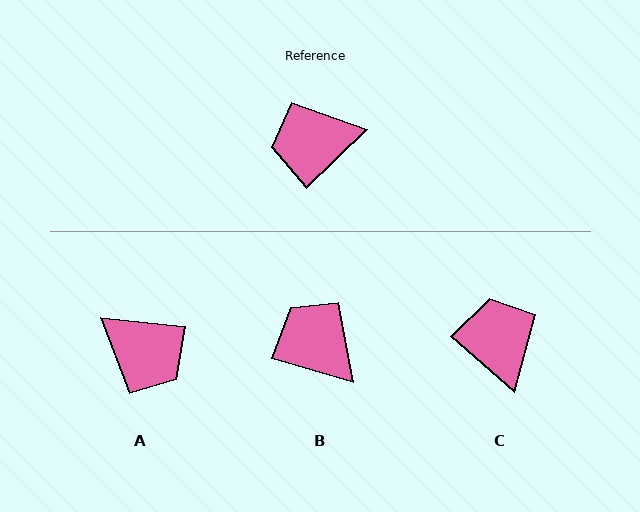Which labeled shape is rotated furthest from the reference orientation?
A, about 130 degrees away.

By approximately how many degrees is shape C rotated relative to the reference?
Approximately 86 degrees clockwise.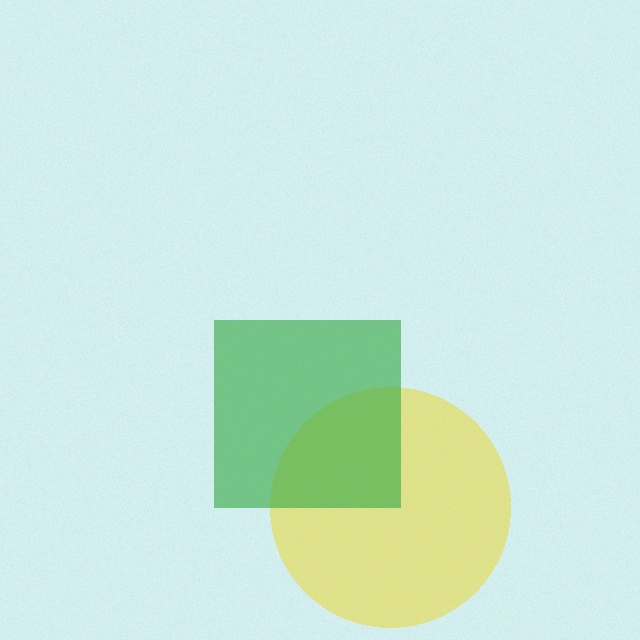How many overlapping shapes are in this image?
There are 2 overlapping shapes in the image.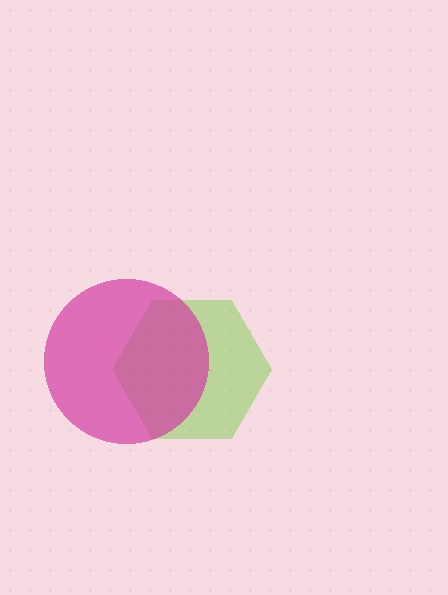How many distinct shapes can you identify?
There are 2 distinct shapes: a lime hexagon, a magenta circle.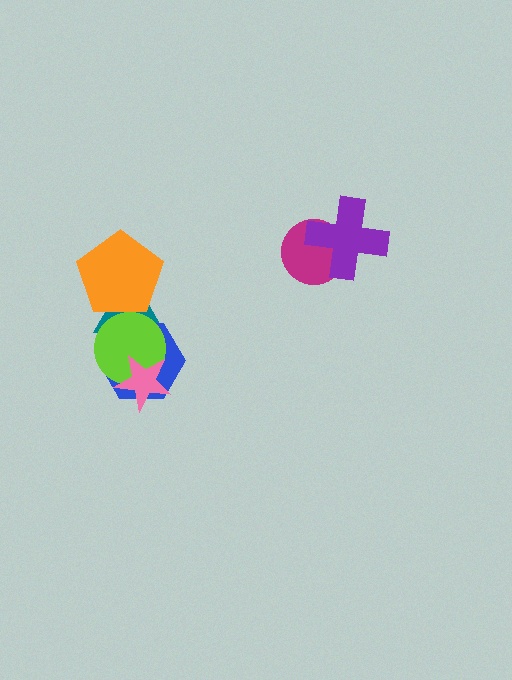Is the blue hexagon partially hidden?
Yes, it is partially covered by another shape.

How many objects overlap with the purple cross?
1 object overlaps with the purple cross.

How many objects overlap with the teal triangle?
3 objects overlap with the teal triangle.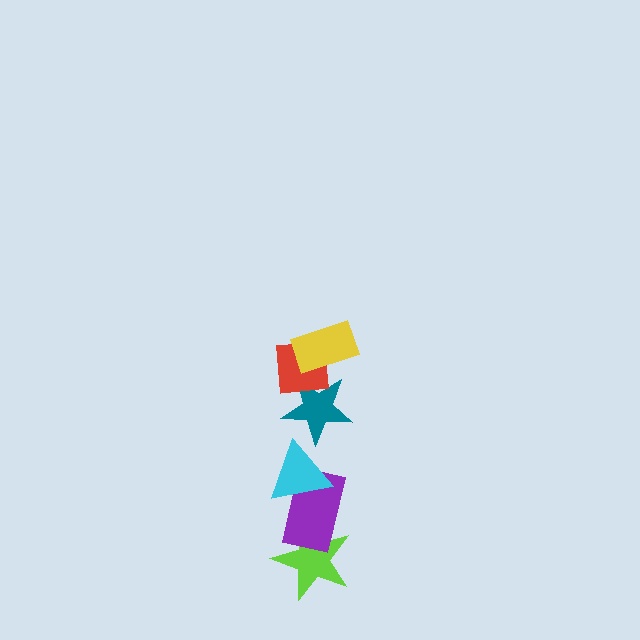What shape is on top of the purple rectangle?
The cyan triangle is on top of the purple rectangle.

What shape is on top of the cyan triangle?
The teal star is on top of the cyan triangle.